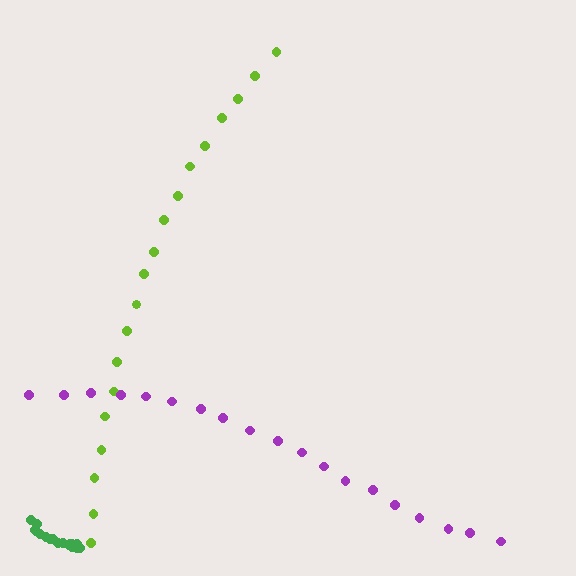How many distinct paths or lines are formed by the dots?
There are 3 distinct paths.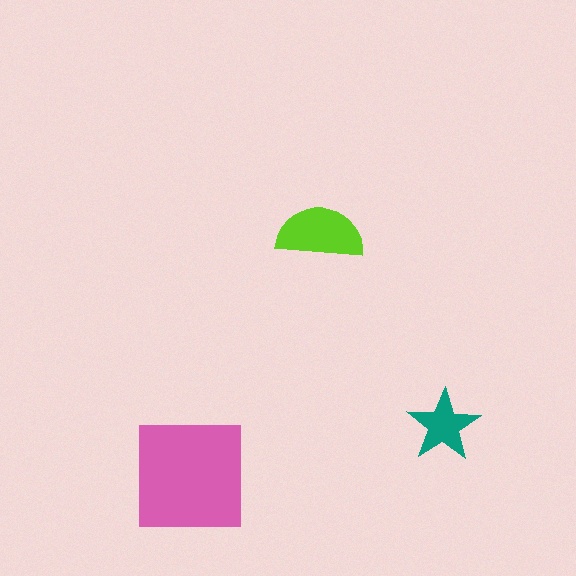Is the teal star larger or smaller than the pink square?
Smaller.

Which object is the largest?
The pink square.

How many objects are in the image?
There are 3 objects in the image.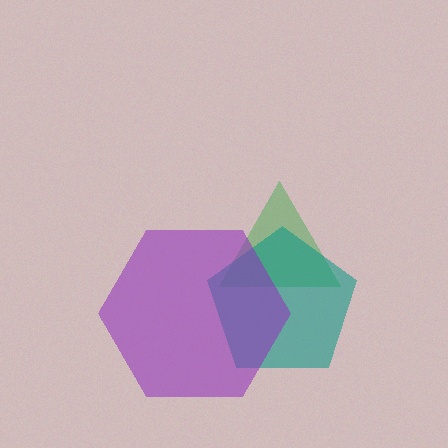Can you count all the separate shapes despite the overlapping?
Yes, there are 3 separate shapes.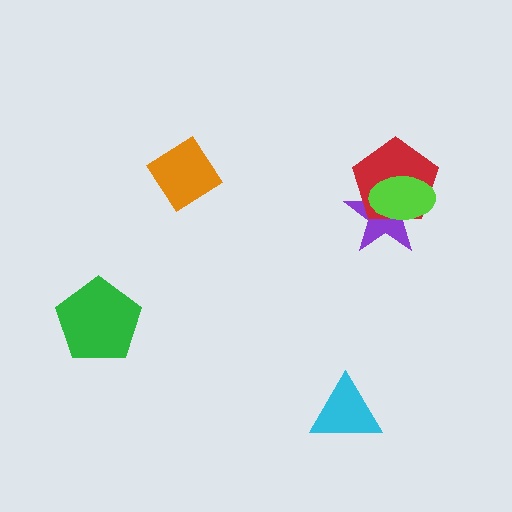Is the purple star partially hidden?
Yes, it is partially covered by another shape.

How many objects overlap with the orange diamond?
0 objects overlap with the orange diamond.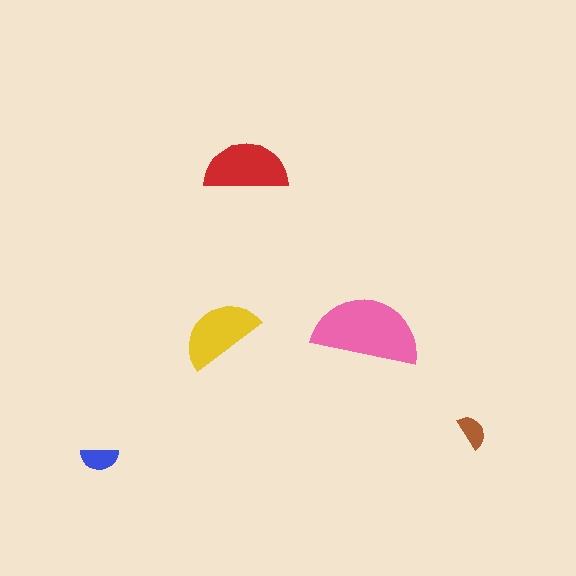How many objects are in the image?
There are 5 objects in the image.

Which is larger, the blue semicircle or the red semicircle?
The red one.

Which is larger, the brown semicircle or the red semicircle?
The red one.